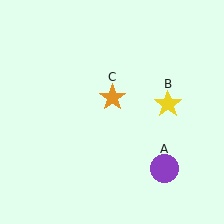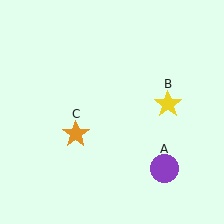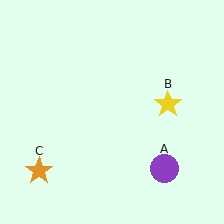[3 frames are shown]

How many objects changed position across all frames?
1 object changed position: orange star (object C).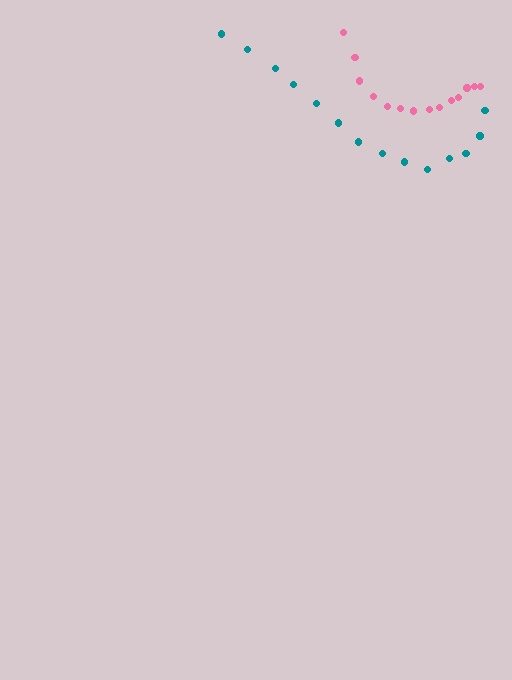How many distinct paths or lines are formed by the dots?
There are 2 distinct paths.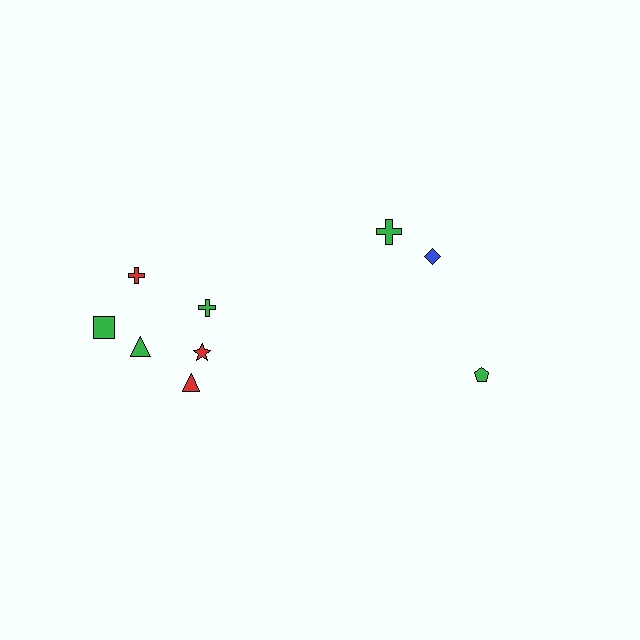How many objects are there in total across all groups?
There are 9 objects.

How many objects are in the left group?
There are 6 objects.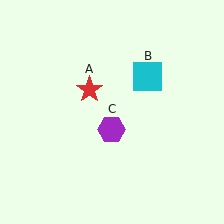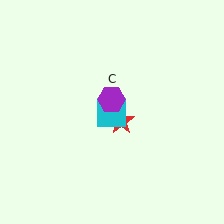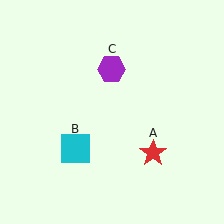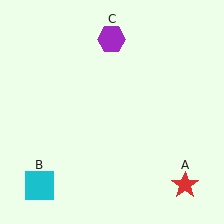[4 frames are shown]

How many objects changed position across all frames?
3 objects changed position: red star (object A), cyan square (object B), purple hexagon (object C).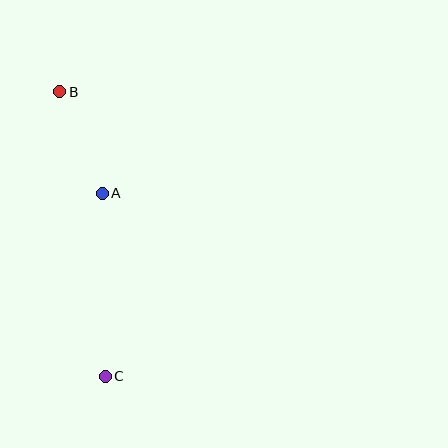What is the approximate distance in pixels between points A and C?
The distance between A and C is approximately 183 pixels.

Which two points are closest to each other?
Points A and B are closest to each other.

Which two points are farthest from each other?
Points B and C are farthest from each other.